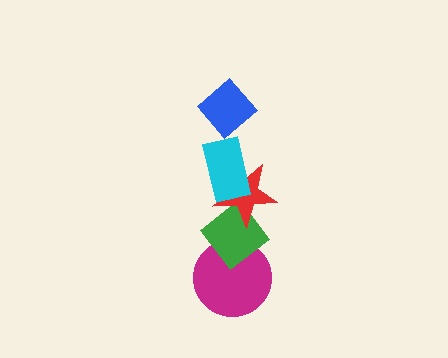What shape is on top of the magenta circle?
The green diamond is on top of the magenta circle.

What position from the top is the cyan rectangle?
The cyan rectangle is 2nd from the top.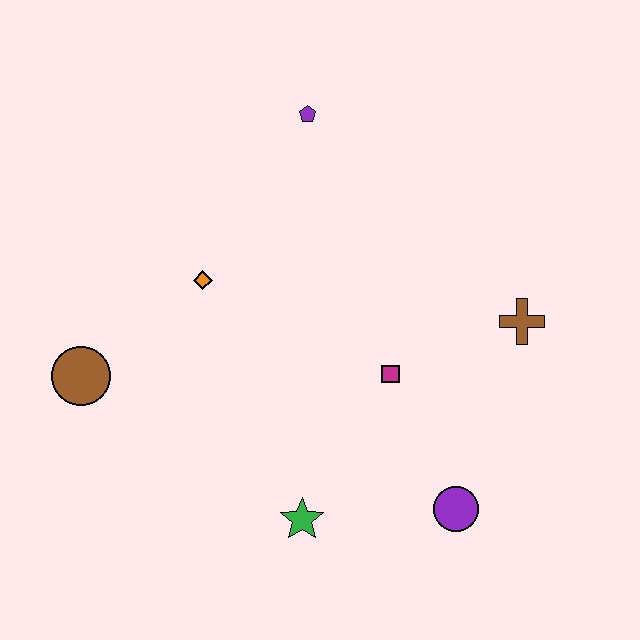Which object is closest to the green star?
The purple circle is closest to the green star.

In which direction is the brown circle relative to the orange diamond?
The brown circle is to the left of the orange diamond.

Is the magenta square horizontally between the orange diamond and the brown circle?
No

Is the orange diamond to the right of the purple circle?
No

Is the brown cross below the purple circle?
No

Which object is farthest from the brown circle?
The brown cross is farthest from the brown circle.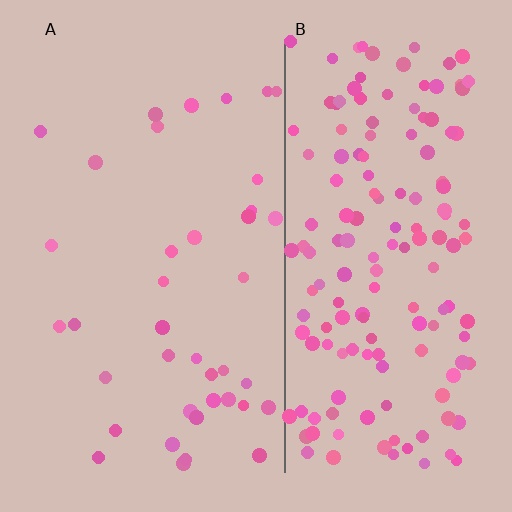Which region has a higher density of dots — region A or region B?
B (the right).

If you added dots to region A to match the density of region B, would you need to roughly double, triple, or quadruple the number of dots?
Approximately quadruple.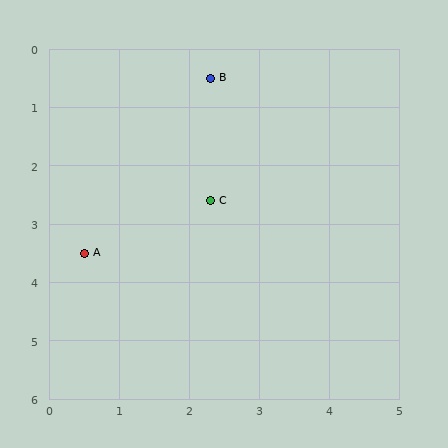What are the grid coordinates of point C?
Point C is at approximately (2.3, 2.6).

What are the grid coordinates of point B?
Point B is at approximately (2.3, 0.5).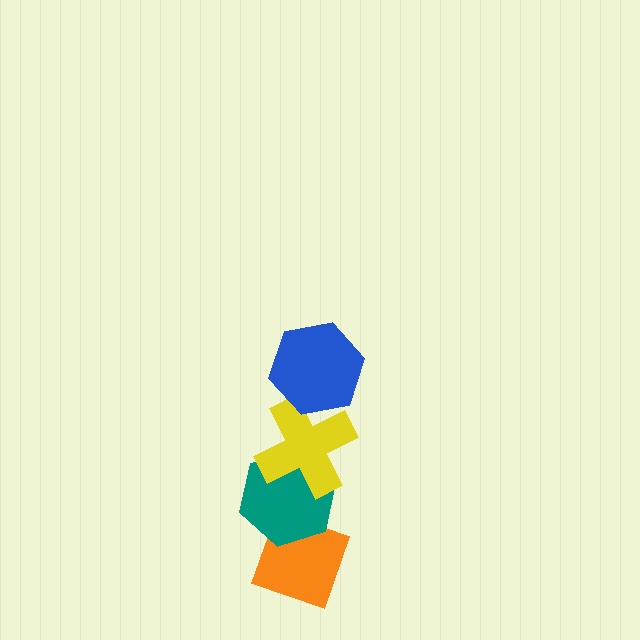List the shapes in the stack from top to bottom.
From top to bottom: the blue hexagon, the yellow cross, the teal hexagon, the orange diamond.